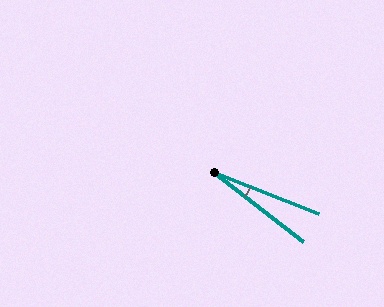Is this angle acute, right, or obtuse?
It is acute.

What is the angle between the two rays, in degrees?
Approximately 16 degrees.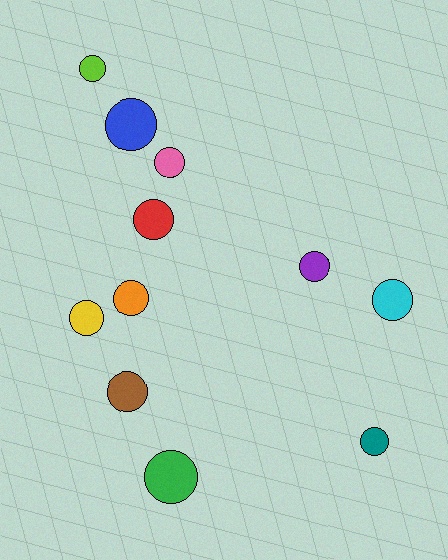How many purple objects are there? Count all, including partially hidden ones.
There is 1 purple object.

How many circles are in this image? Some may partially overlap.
There are 11 circles.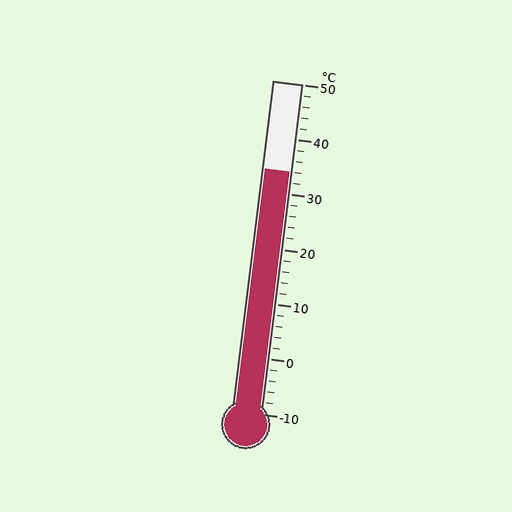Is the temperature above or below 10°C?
The temperature is above 10°C.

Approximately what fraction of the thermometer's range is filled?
The thermometer is filled to approximately 75% of its range.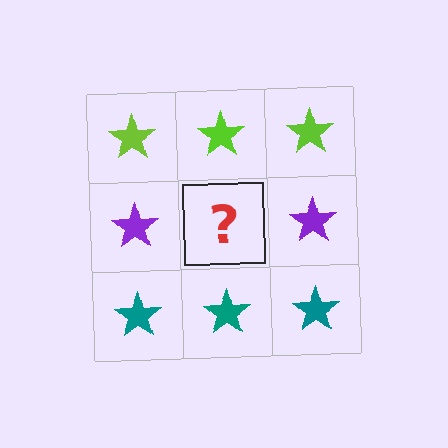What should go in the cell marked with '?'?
The missing cell should contain a purple star.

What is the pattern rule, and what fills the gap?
The rule is that each row has a consistent color. The gap should be filled with a purple star.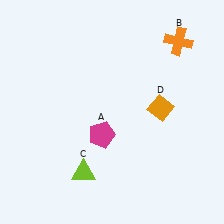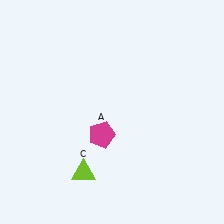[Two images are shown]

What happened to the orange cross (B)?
The orange cross (B) was removed in Image 2. It was in the top-right area of Image 1.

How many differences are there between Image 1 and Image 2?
There are 2 differences between the two images.